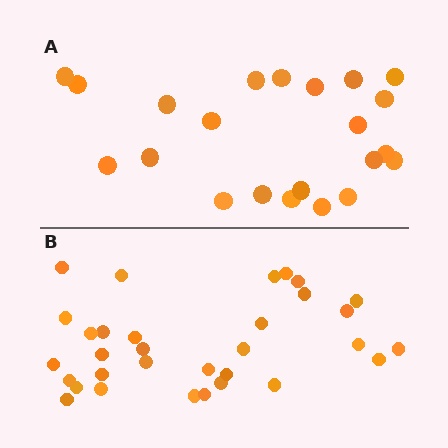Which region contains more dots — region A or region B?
Region B (the bottom region) has more dots.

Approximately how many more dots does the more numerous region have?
Region B has roughly 10 or so more dots than region A.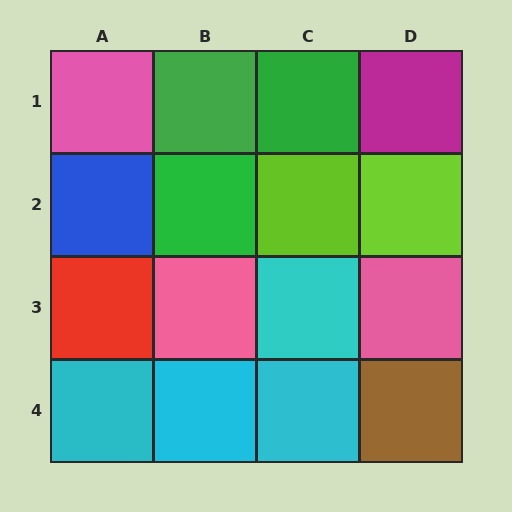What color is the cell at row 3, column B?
Pink.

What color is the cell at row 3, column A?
Red.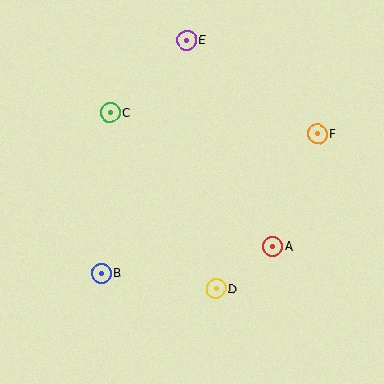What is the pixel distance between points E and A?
The distance between E and A is 223 pixels.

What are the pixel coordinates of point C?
Point C is at (110, 112).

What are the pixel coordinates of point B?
Point B is at (101, 273).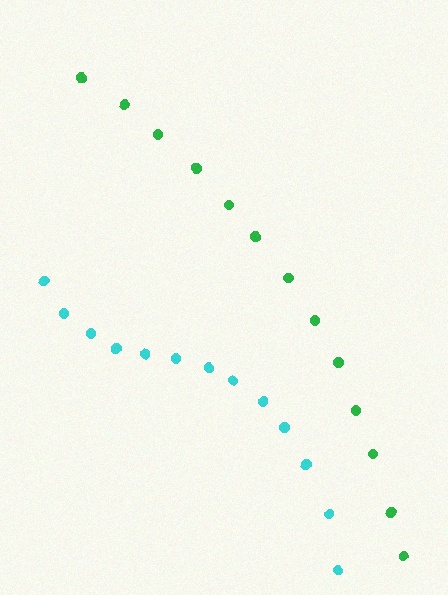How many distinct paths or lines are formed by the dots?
There are 2 distinct paths.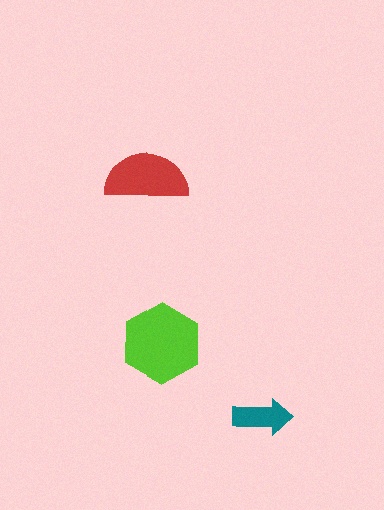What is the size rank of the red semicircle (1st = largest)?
2nd.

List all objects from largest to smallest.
The lime hexagon, the red semicircle, the teal arrow.